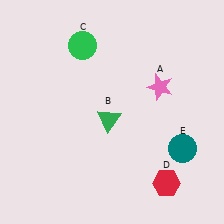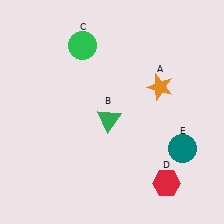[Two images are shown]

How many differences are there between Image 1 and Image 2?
There is 1 difference between the two images.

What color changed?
The star (A) changed from pink in Image 1 to orange in Image 2.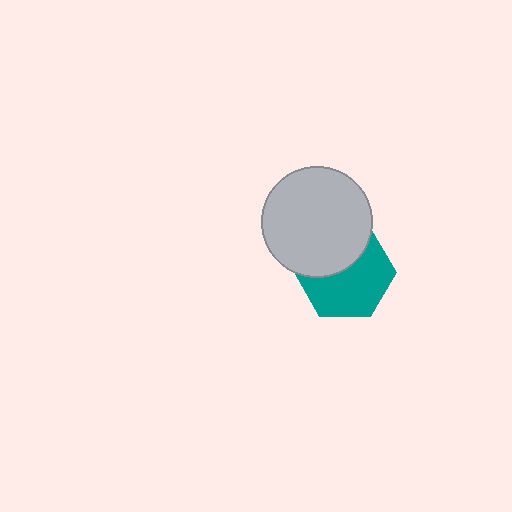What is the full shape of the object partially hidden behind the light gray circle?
The partially hidden object is a teal hexagon.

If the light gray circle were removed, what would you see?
You would see the complete teal hexagon.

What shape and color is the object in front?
The object in front is a light gray circle.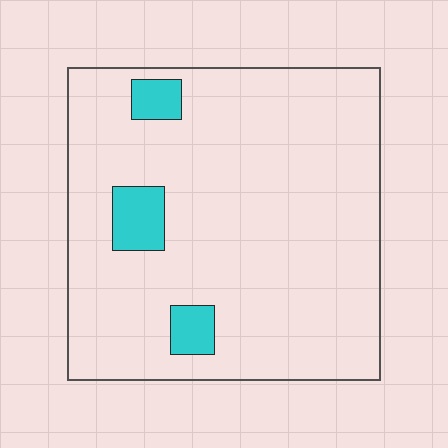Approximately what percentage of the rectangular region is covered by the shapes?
Approximately 10%.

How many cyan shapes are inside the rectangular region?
3.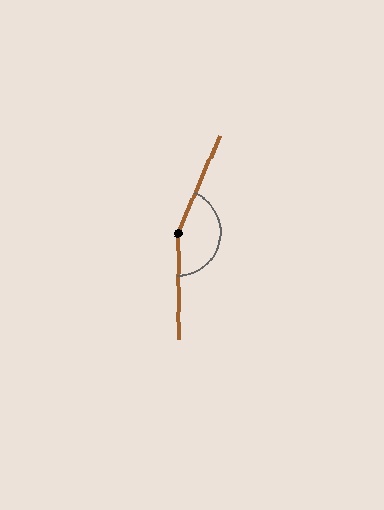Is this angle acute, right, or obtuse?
It is obtuse.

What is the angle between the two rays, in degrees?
Approximately 156 degrees.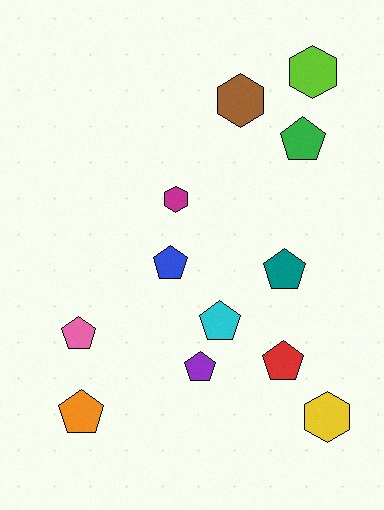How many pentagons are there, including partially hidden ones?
There are 8 pentagons.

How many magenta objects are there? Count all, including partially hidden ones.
There is 1 magenta object.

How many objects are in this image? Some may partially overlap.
There are 12 objects.